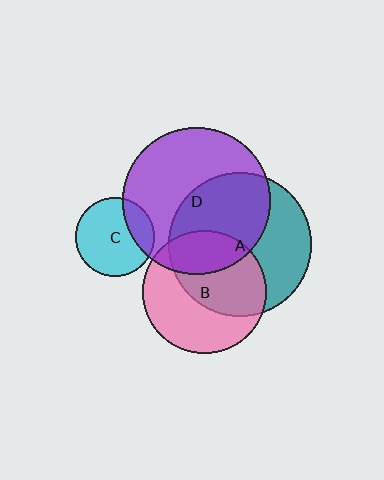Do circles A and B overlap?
Yes.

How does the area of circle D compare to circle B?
Approximately 1.4 times.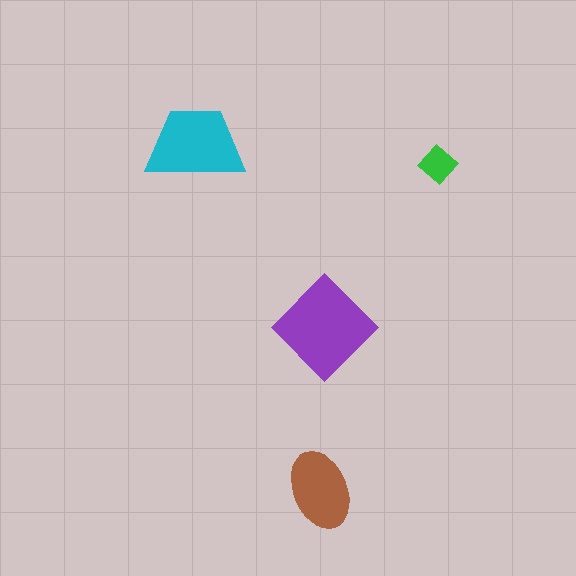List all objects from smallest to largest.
The green diamond, the brown ellipse, the cyan trapezoid, the purple diamond.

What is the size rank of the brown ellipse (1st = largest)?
3rd.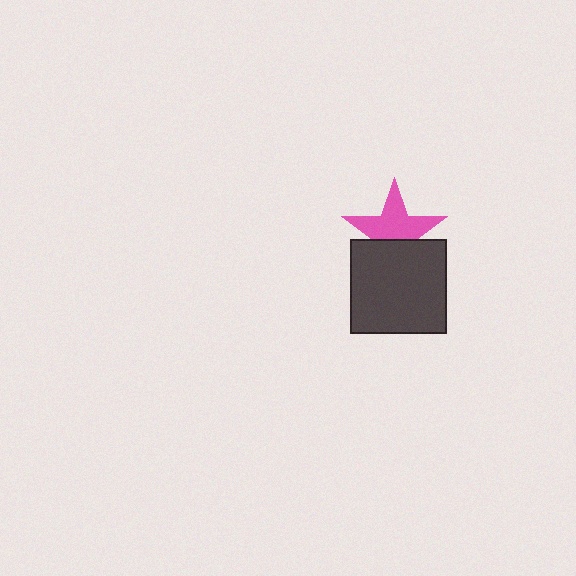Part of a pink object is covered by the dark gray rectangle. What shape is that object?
It is a star.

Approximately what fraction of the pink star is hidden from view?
Roughly 37% of the pink star is hidden behind the dark gray rectangle.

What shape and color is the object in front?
The object in front is a dark gray rectangle.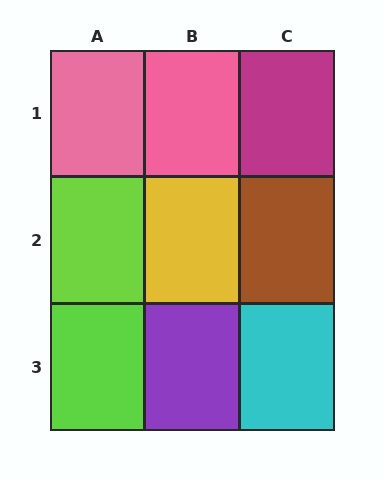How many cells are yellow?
1 cell is yellow.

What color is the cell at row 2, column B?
Yellow.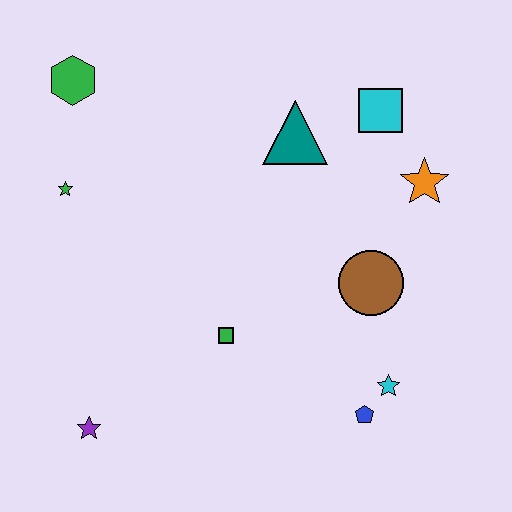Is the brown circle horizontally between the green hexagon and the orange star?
Yes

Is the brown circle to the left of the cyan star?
Yes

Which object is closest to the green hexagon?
The green star is closest to the green hexagon.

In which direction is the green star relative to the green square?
The green star is to the left of the green square.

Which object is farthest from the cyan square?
The purple star is farthest from the cyan square.